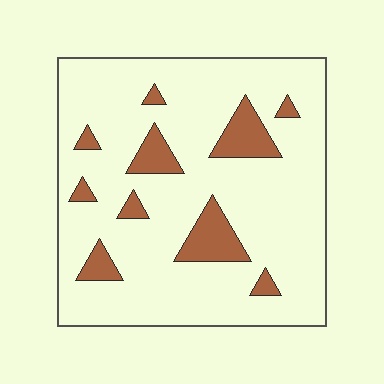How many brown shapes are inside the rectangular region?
10.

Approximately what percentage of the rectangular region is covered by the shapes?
Approximately 15%.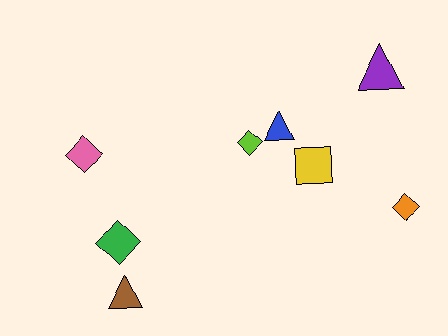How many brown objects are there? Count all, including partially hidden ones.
There is 1 brown object.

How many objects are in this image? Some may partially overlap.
There are 8 objects.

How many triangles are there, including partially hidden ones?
There are 3 triangles.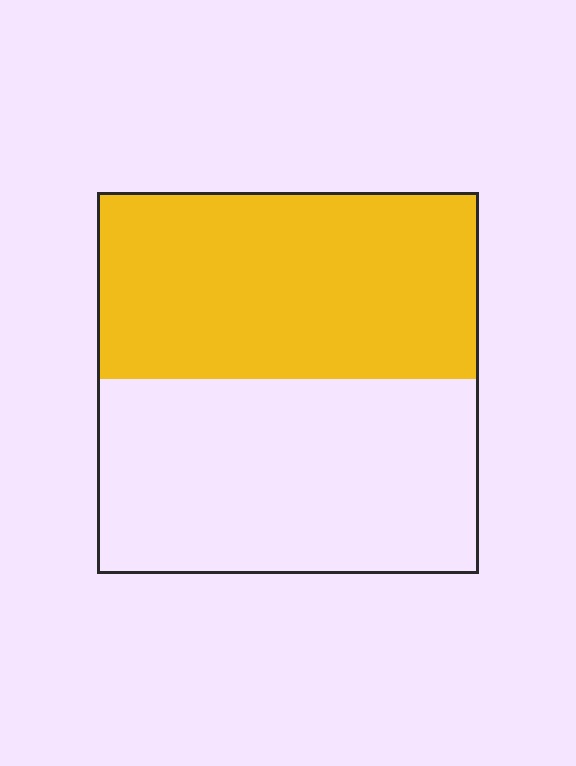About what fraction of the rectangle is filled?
About one half (1/2).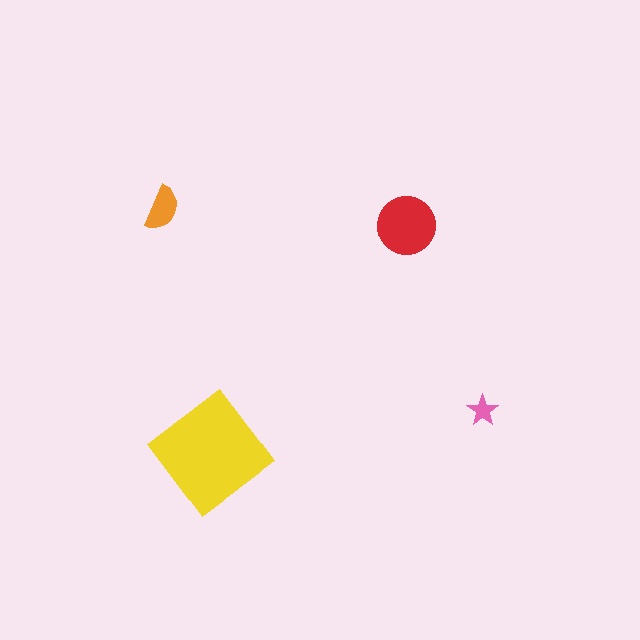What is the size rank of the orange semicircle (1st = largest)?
3rd.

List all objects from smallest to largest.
The pink star, the orange semicircle, the red circle, the yellow diamond.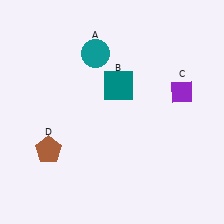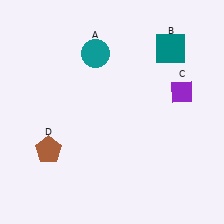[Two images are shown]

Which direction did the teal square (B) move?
The teal square (B) moved right.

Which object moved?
The teal square (B) moved right.